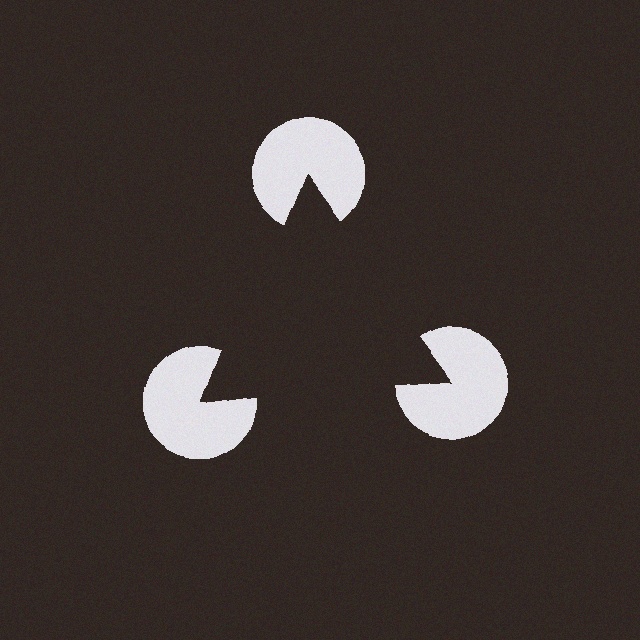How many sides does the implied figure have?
3 sides.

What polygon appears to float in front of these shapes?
An illusory triangle — its edges are inferred from the aligned wedge cuts in the pac-man discs, not physically drawn.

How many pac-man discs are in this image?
There are 3 — one at each vertex of the illusory triangle.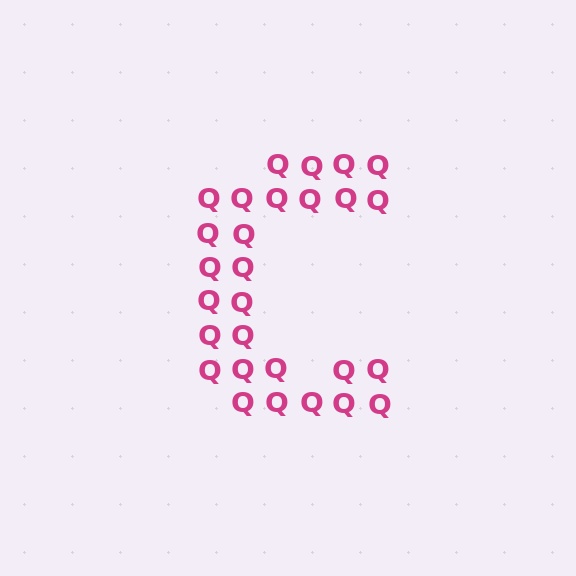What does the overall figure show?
The overall figure shows the letter C.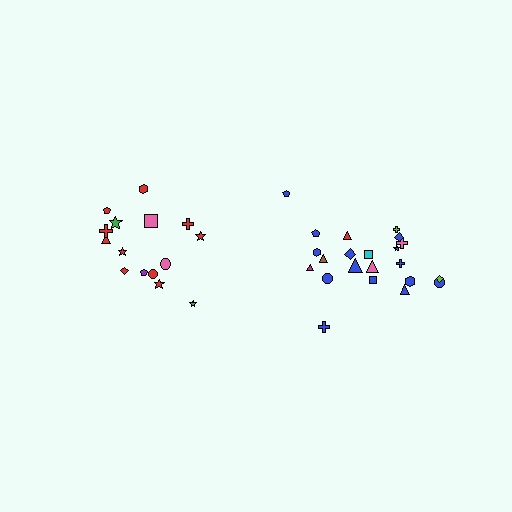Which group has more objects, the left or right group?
The right group.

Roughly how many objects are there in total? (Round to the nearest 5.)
Roughly 35 objects in total.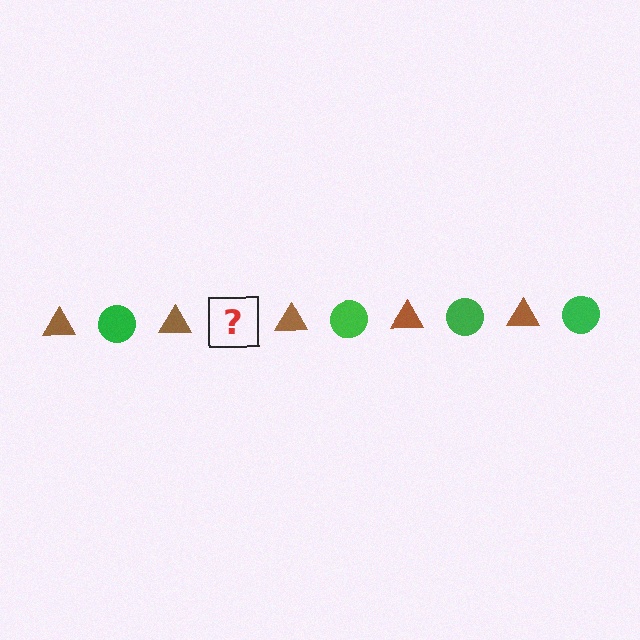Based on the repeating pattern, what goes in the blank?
The blank should be a green circle.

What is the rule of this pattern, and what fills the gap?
The rule is that the pattern alternates between brown triangle and green circle. The gap should be filled with a green circle.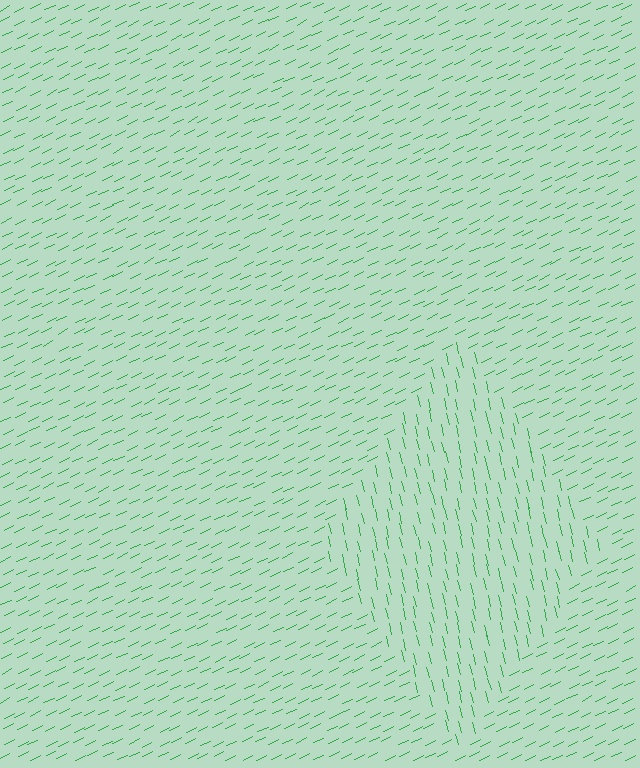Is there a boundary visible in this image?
Yes, there is a texture boundary formed by a change in line orientation.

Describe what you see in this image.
The image is filled with small green line segments. A diamond region in the image has lines oriented differently from the surrounding lines, creating a visible texture boundary.